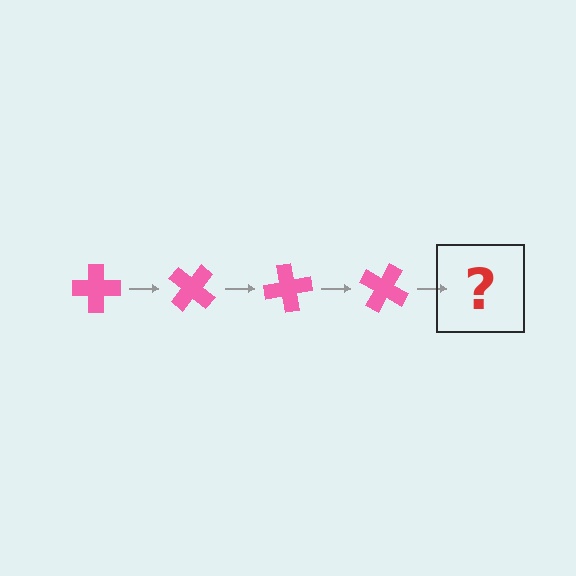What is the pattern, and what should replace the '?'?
The pattern is that the cross rotates 40 degrees each step. The '?' should be a pink cross rotated 160 degrees.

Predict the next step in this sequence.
The next step is a pink cross rotated 160 degrees.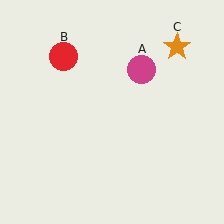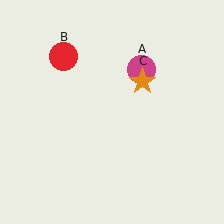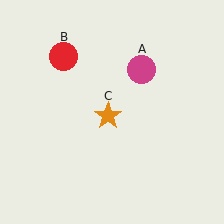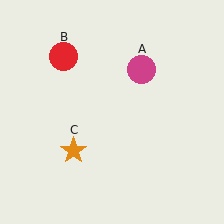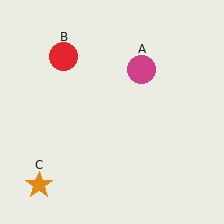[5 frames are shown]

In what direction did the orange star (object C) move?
The orange star (object C) moved down and to the left.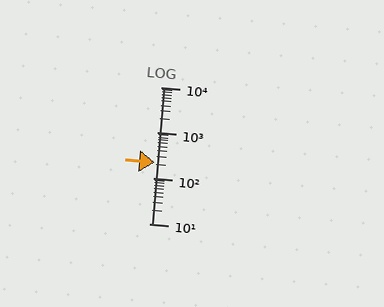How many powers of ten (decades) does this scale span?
The scale spans 3 decades, from 10 to 10000.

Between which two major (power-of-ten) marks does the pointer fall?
The pointer is between 100 and 1000.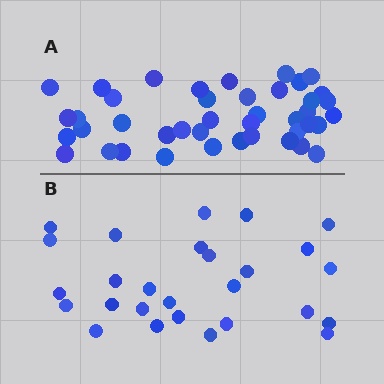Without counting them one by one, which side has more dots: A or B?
Region A (the top region) has more dots.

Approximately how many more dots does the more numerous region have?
Region A has approximately 15 more dots than region B.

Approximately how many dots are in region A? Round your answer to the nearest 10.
About 40 dots. (The exact count is 42, which rounds to 40.)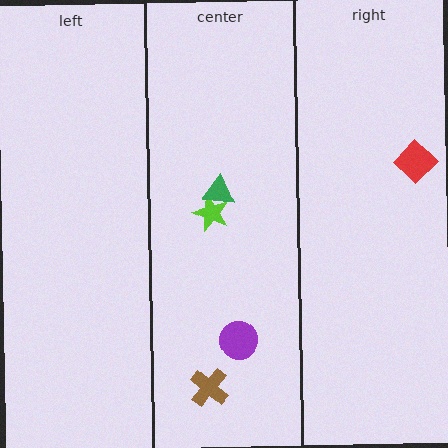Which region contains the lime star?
The center region.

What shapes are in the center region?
The lime star, the purple circle, the green triangle, the brown cross.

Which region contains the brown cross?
The center region.